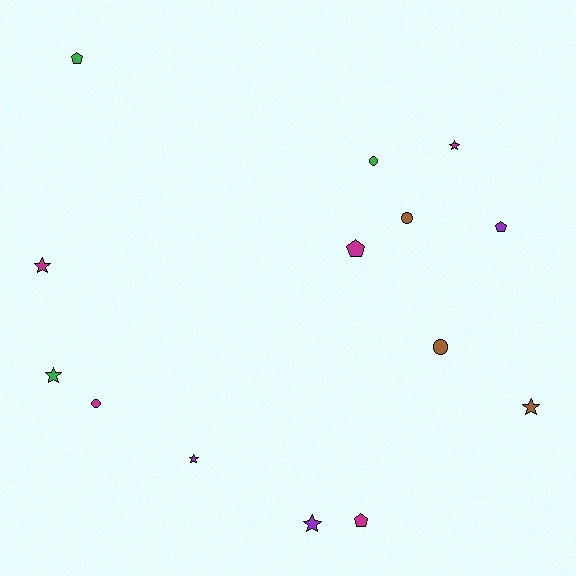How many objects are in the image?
There are 14 objects.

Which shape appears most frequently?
Star, with 6 objects.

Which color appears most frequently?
Magenta, with 5 objects.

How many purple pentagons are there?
There is 1 purple pentagon.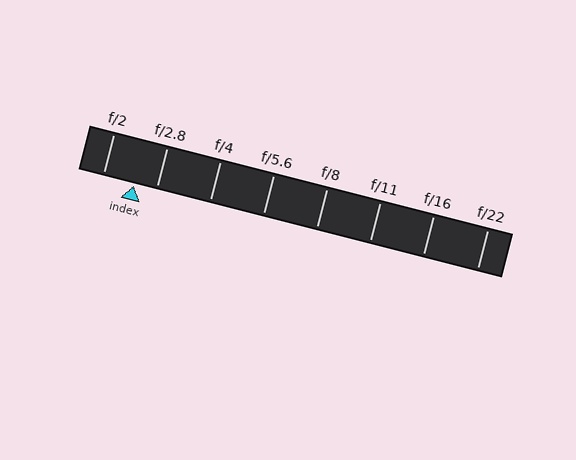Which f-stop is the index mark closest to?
The index mark is closest to f/2.8.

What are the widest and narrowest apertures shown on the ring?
The widest aperture shown is f/2 and the narrowest is f/22.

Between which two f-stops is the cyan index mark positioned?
The index mark is between f/2 and f/2.8.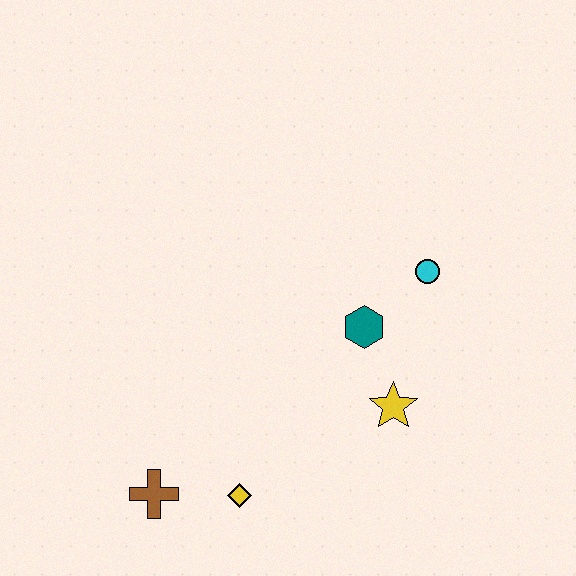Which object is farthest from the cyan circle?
The brown cross is farthest from the cyan circle.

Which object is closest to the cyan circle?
The teal hexagon is closest to the cyan circle.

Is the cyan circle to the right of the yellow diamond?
Yes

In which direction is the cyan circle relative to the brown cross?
The cyan circle is to the right of the brown cross.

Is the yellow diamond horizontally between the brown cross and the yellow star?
Yes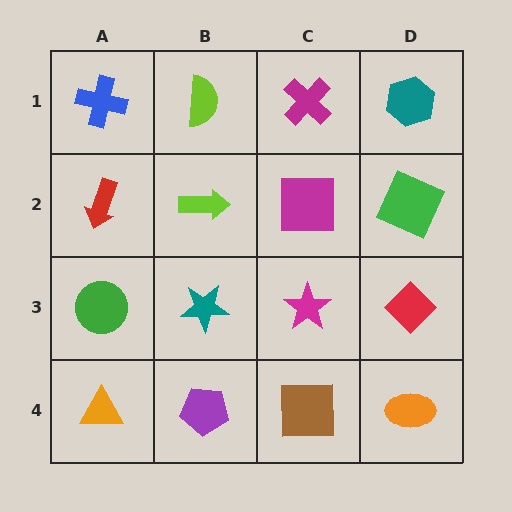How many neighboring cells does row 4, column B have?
3.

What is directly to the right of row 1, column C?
A teal hexagon.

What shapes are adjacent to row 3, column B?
A lime arrow (row 2, column B), a purple pentagon (row 4, column B), a green circle (row 3, column A), a magenta star (row 3, column C).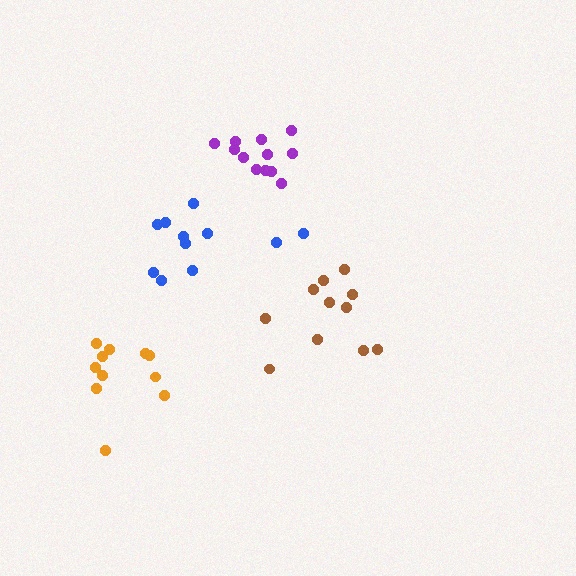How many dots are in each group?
Group 1: 11 dots, Group 2: 11 dots, Group 3: 11 dots, Group 4: 12 dots (45 total).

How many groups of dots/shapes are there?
There are 4 groups.